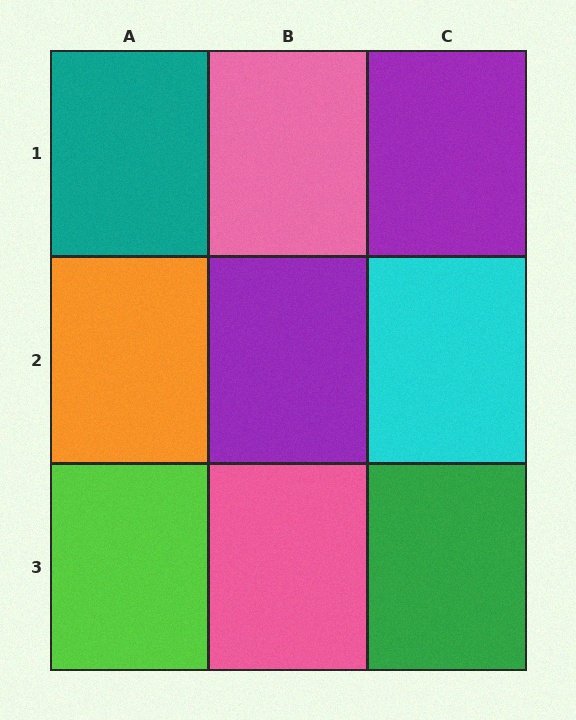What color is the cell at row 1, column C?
Purple.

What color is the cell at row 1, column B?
Pink.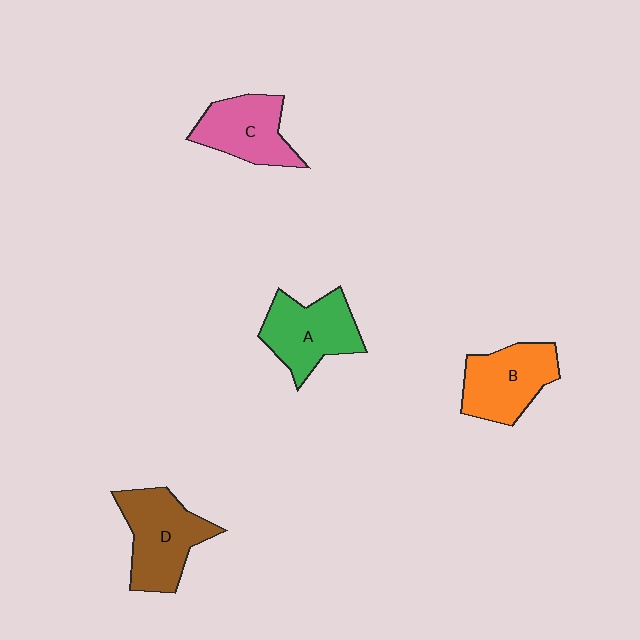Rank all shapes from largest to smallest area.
From largest to smallest: D (brown), A (green), B (orange), C (pink).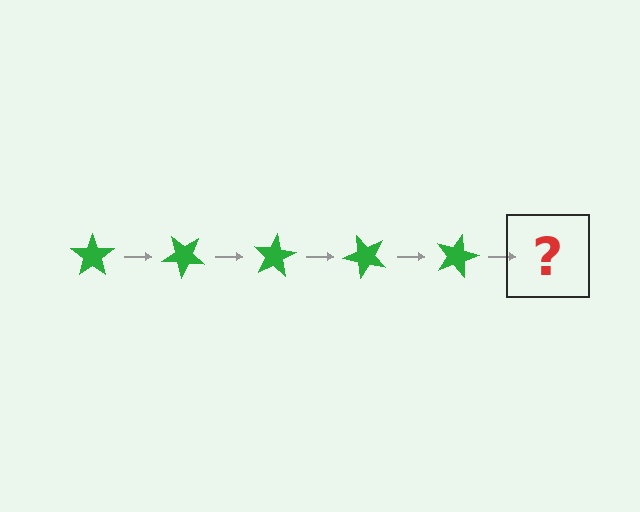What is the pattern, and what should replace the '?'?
The pattern is that the star rotates 40 degrees each step. The '?' should be a green star rotated 200 degrees.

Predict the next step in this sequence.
The next step is a green star rotated 200 degrees.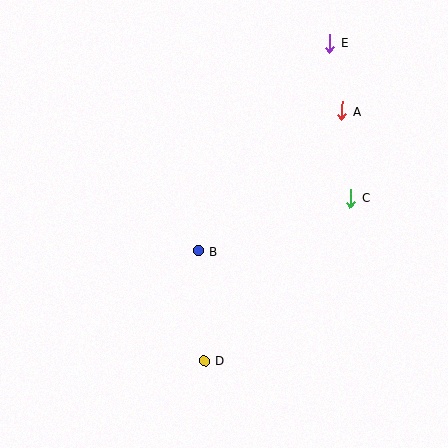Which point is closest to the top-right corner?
Point E is closest to the top-right corner.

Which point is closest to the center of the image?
Point B at (199, 251) is closest to the center.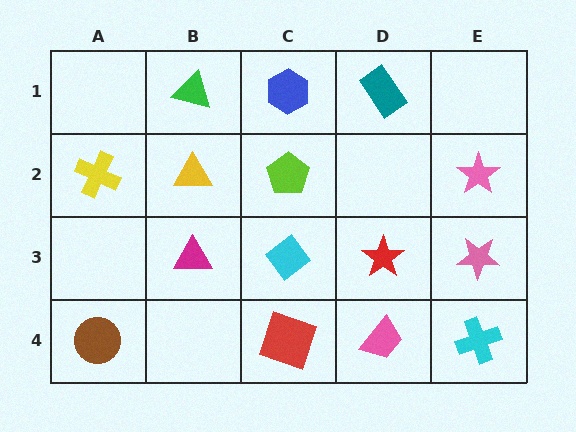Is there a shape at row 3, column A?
No, that cell is empty.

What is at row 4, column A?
A brown circle.